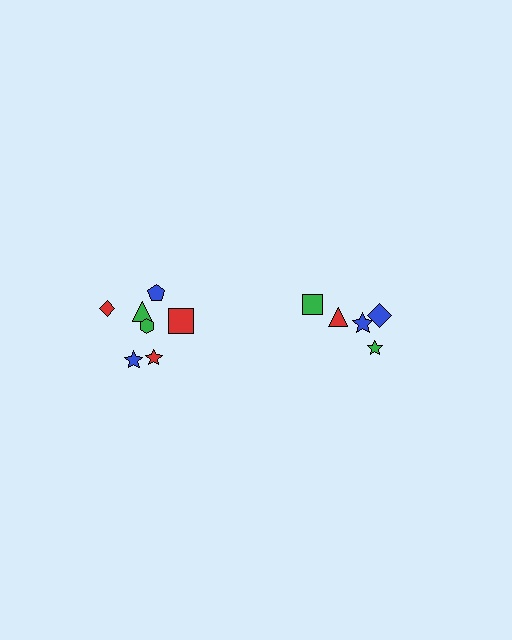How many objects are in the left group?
There are 7 objects.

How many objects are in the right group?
There are 5 objects.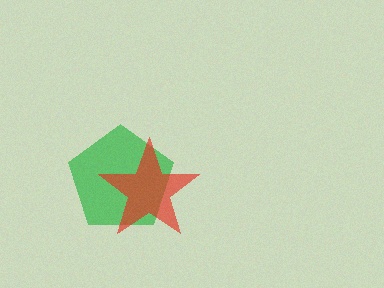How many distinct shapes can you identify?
There are 2 distinct shapes: a green pentagon, a red star.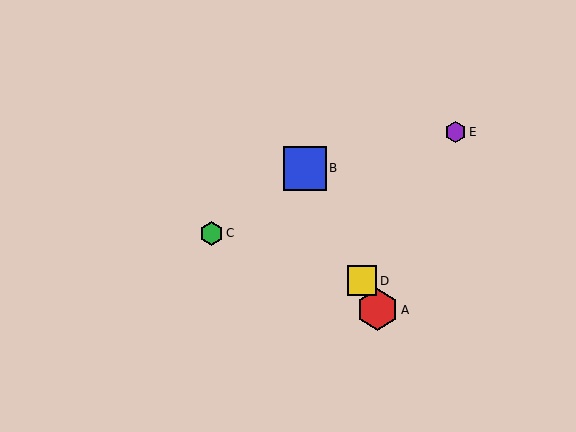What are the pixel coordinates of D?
Object D is at (362, 281).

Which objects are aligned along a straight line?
Objects A, B, D are aligned along a straight line.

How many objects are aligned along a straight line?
3 objects (A, B, D) are aligned along a straight line.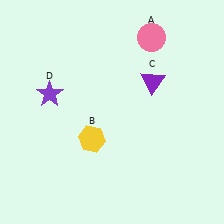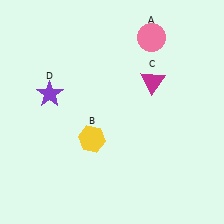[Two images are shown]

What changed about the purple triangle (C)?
In Image 1, C is purple. In Image 2, it changed to magenta.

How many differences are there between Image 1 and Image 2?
There is 1 difference between the two images.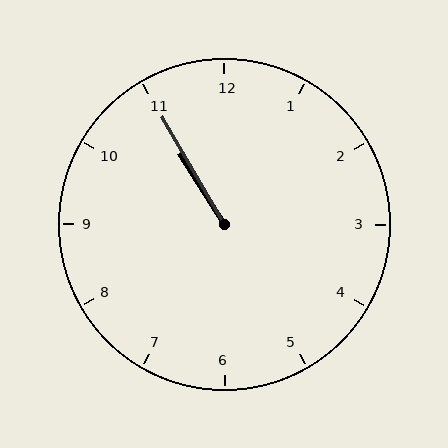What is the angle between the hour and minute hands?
Approximately 2 degrees.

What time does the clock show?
10:55.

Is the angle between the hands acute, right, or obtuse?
It is acute.